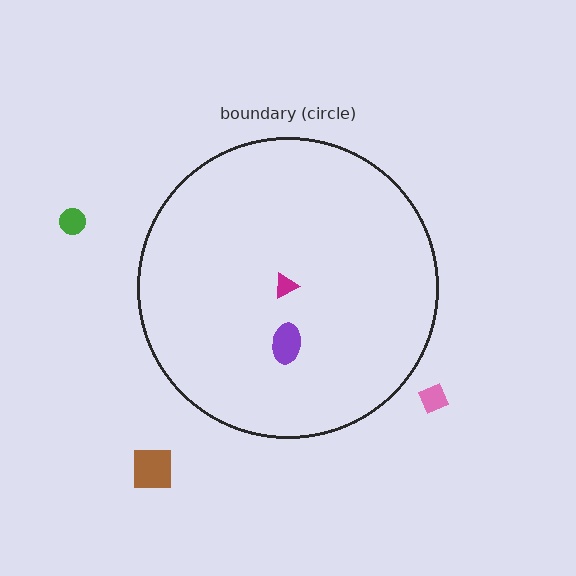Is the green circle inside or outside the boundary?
Outside.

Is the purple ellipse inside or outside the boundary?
Inside.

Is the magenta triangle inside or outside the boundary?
Inside.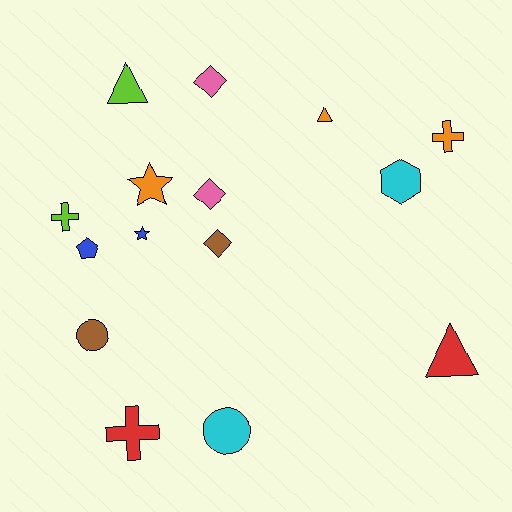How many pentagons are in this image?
There is 1 pentagon.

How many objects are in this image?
There are 15 objects.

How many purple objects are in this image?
There are no purple objects.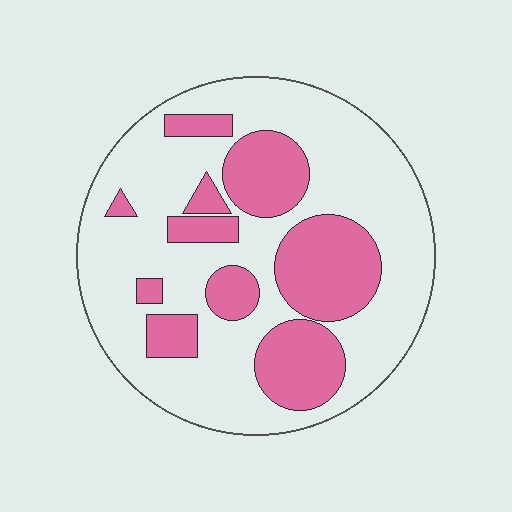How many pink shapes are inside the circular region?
10.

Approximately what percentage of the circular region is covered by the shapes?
Approximately 30%.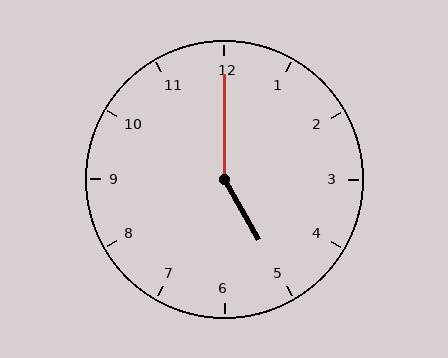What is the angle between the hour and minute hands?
Approximately 150 degrees.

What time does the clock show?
5:00.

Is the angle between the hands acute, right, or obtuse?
It is obtuse.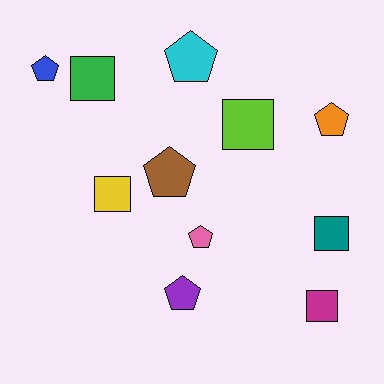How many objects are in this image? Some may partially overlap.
There are 11 objects.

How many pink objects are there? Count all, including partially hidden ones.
There is 1 pink object.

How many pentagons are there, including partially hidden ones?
There are 6 pentagons.